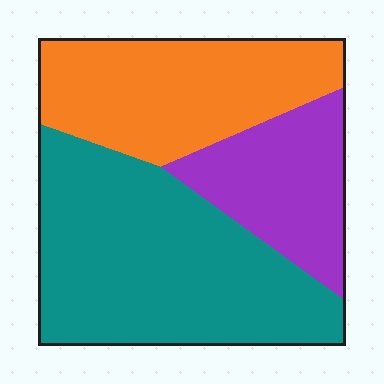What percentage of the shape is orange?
Orange takes up about one third (1/3) of the shape.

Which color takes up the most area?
Teal, at roughly 50%.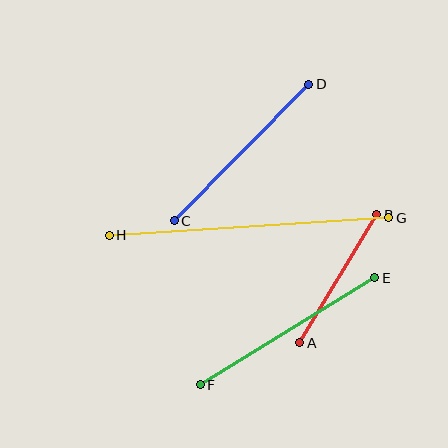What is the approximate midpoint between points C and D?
The midpoint is at approximately (242, 153) pixels.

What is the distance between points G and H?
The distance is approximately 280 pixels.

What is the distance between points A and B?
The distance is approximately 150 pixels.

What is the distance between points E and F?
The distance is approximately 204 pixels.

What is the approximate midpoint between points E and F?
The midpoint is at approximately (287, 331) pixels.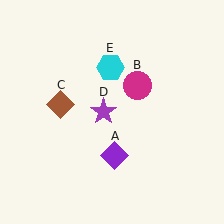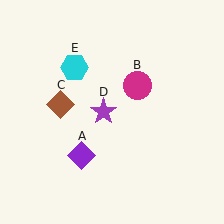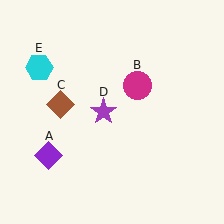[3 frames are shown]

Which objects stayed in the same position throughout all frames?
Magenta circle (object B) and brown diamond (object C) and purple star (object D) remained stationary.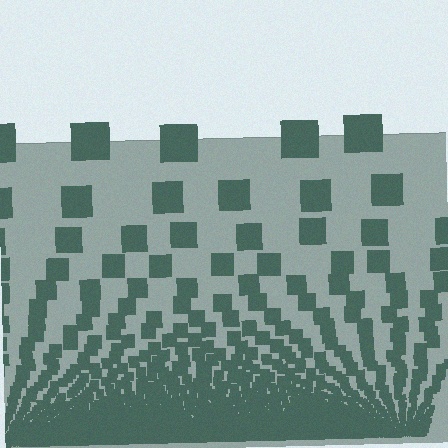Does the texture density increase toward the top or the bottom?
Density increases toward the bottom.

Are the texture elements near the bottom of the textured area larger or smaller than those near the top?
Smaller. The gradient is inverted — elements near the bottom are smaller and denser.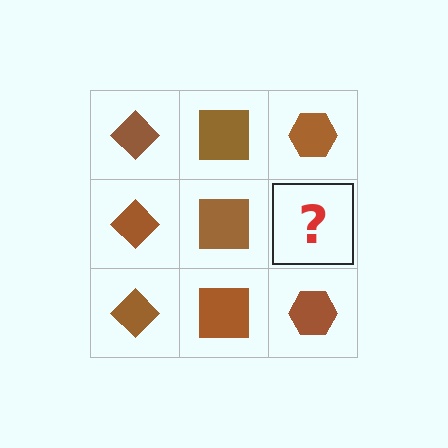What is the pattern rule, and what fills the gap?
The rule is that each column has a consistent shape. The gap should be filled with a brown hexagon.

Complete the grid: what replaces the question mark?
The question mark should be replaced with a brown hexagon.